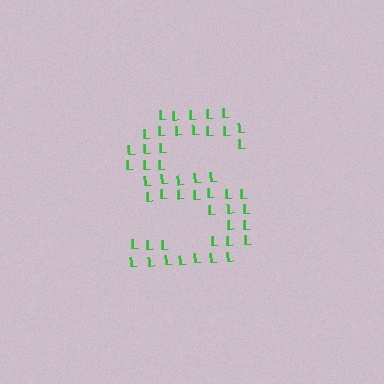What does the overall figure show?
The overall figure shows the letter S.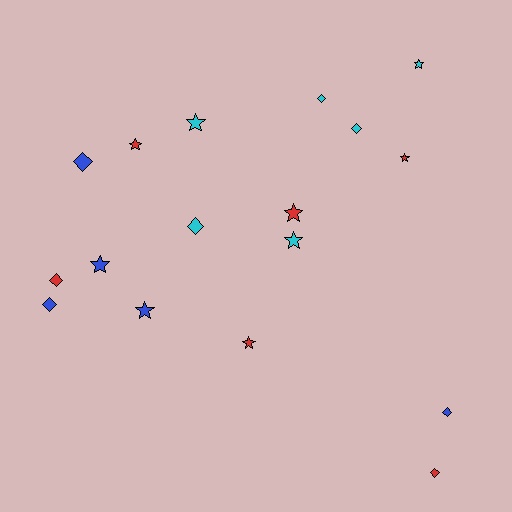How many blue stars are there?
There are 2 blue stars.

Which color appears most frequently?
Red, with 6 objects.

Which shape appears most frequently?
Star, with 9 objects.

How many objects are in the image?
There are 17 objects.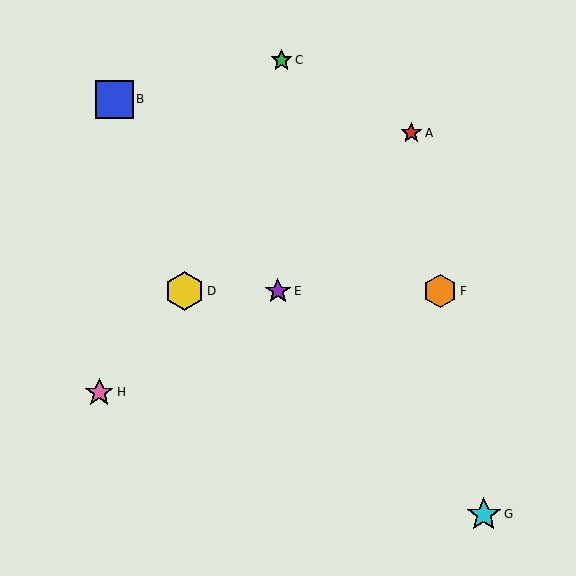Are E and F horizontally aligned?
Yes, both are at y≈291.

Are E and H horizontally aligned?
No, E is at y≈291 and H is at y≈392.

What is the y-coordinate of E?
Object E is at y≈291.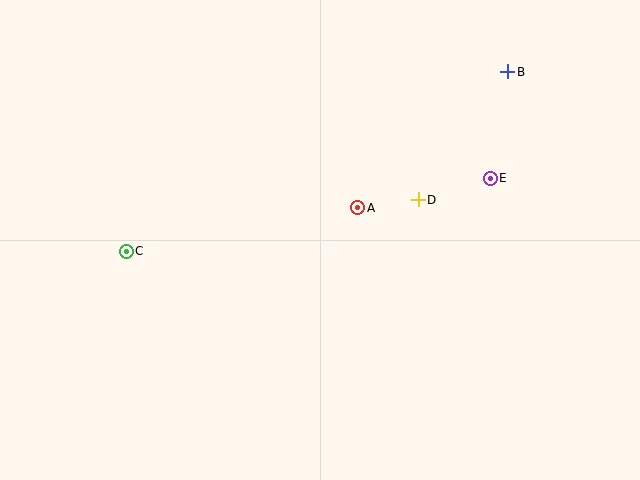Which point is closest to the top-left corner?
Point C is closest to the top-left corner.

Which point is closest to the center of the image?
Point A at (358, 208) is closest to the center.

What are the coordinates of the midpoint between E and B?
The midpoint between E and B is at (499, 125).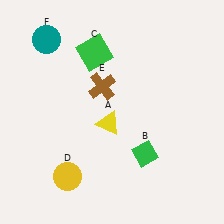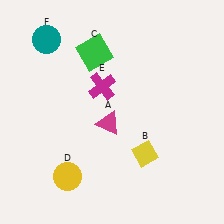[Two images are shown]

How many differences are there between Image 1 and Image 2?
There are 3 differences between the two images.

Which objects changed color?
A changed from yellow to magenta. B changed from green to yellow. E changed from brown to magenta.